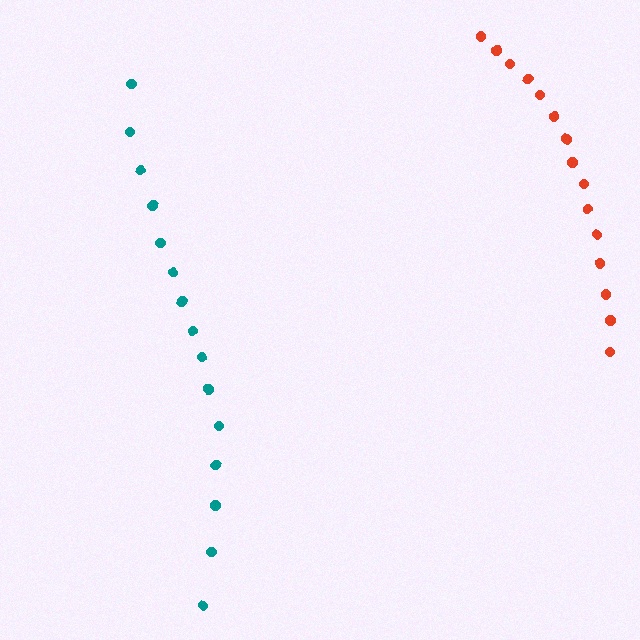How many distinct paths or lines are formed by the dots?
There are 2 distinct paths.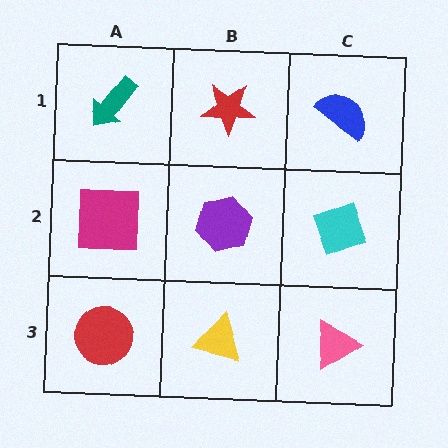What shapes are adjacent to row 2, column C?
A blue semicircle (row 1, column C), a pink triangle (row 3, column C), a purple hexagon (row 2, column B).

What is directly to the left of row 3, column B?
A red circle.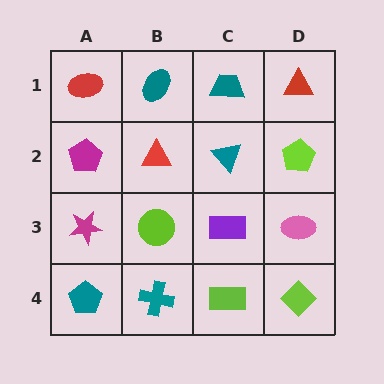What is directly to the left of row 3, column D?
A purple rectangle.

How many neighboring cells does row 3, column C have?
4.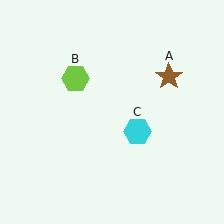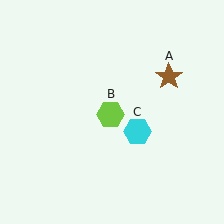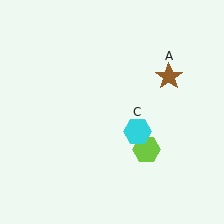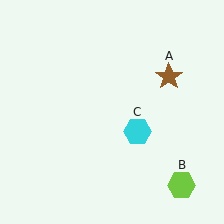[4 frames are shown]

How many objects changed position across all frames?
1 object changed position: lime hexagon (object B).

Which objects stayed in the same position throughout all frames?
Brown star (object A) and cyan hexagon (object C) remained stationary.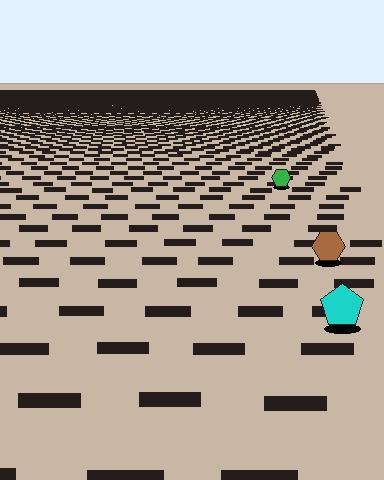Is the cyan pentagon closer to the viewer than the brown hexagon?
Yes. The cyan pentagon is closer — you can tell from the texture gradient: the ground texture is coarser near it.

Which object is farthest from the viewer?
The green hexagon is farthest from the viewer. It appears smaller and the ground texture around it is denser.